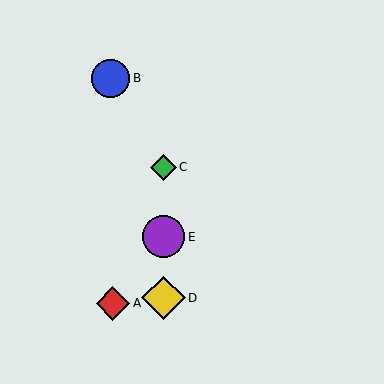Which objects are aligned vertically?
Objects C, D, E are aligned vertically.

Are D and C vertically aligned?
Yes, both are at x≈163.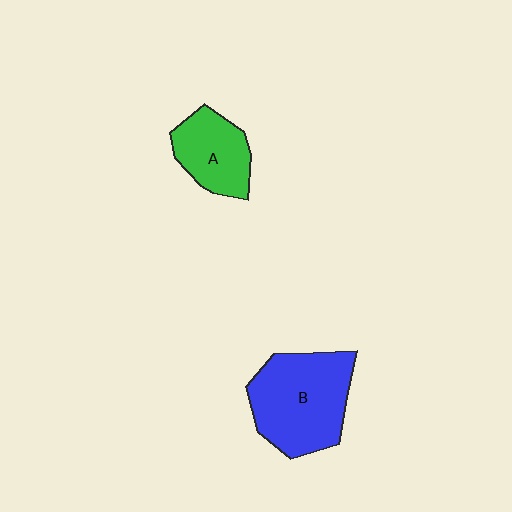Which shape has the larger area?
Shape B (blue).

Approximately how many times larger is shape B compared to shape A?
Approximately 1.7 times.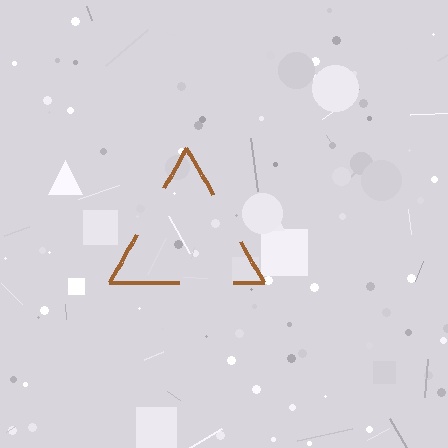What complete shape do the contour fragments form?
The contour fragments form a triangle.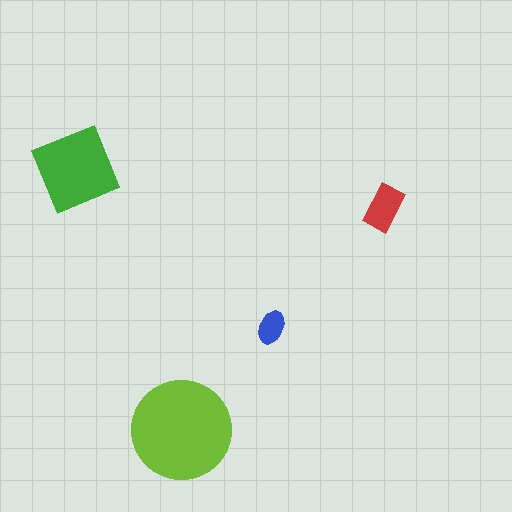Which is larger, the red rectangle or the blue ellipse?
The red rectangle.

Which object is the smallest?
The blue ellipse.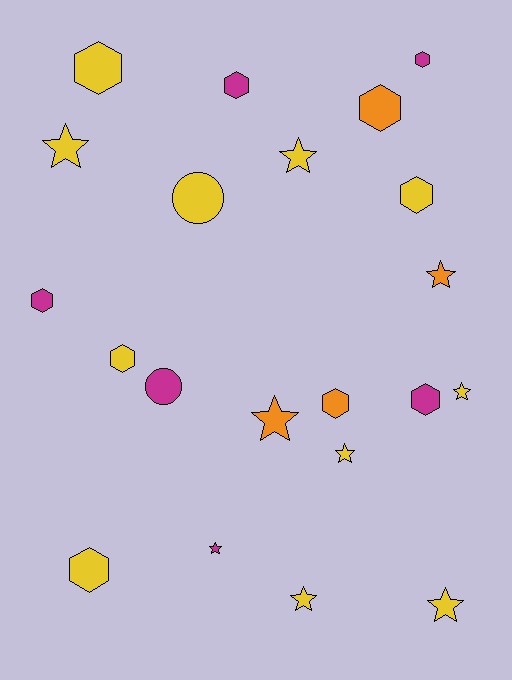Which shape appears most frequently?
Hexagon, with 10 objects.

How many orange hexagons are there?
There are 2 orange hexagons.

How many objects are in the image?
There are 21 objects.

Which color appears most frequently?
Yellow, with 11 objects.